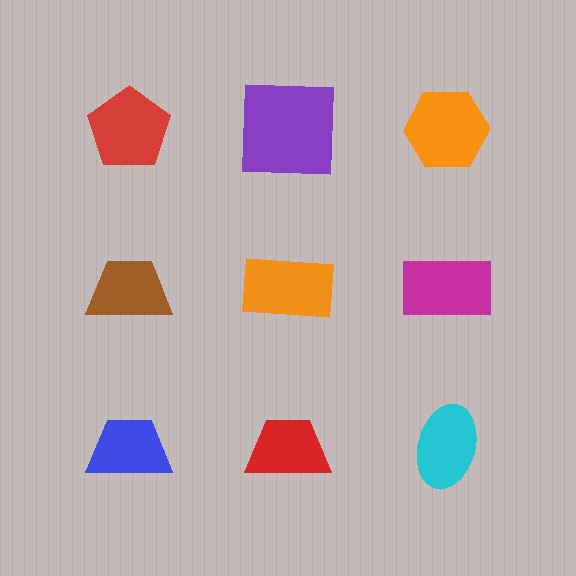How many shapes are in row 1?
3 shapes.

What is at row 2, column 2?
An orange rectangle.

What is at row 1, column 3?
An orange hexagon.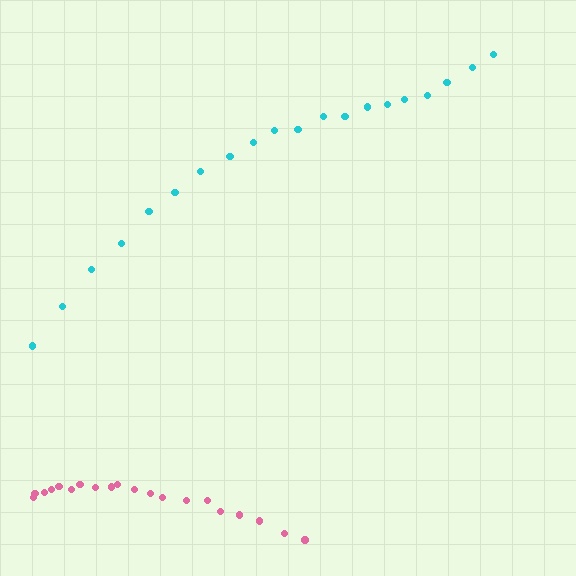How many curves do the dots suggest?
There are 2 distinct paths.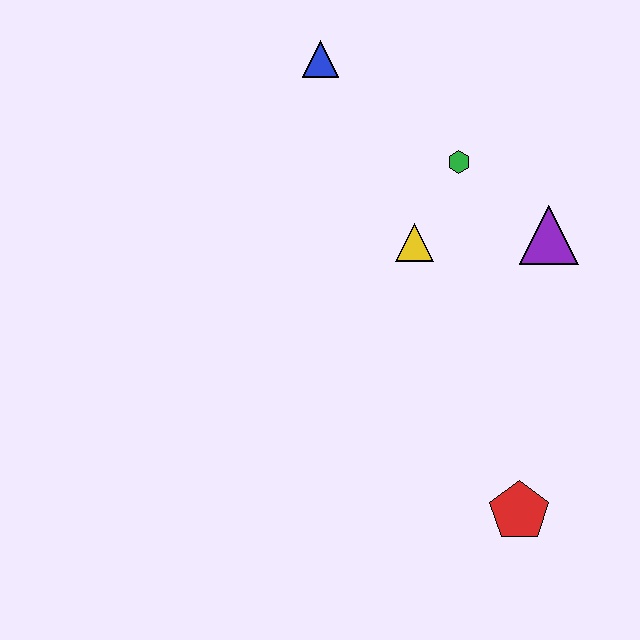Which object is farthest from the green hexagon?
The red pentagon is farthest from the green hexagon.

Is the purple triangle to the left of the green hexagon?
No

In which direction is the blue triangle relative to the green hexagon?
The blue triangle is to the left of the green hexagon.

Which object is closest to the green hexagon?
The yellow triangle is closest to the green hexagon.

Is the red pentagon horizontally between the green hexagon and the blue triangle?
No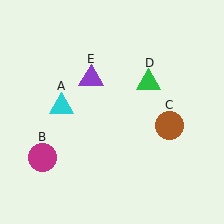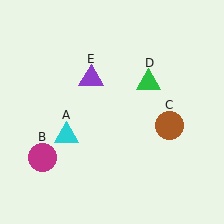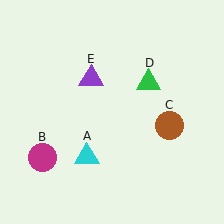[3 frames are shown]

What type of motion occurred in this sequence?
The cyan triangle (object A) rotated counterclockwise around the center of the scene.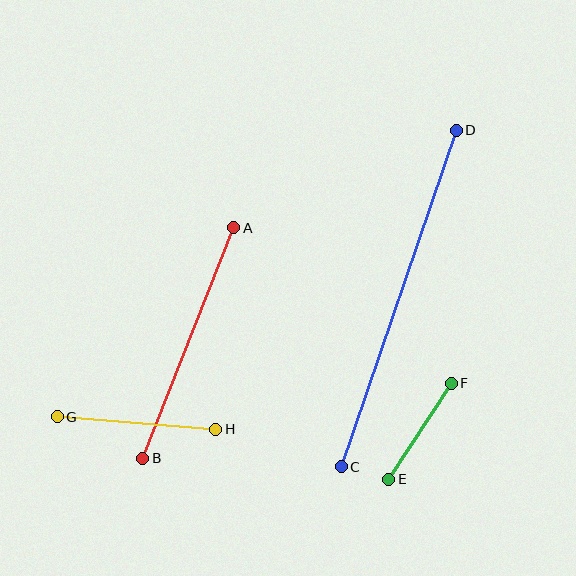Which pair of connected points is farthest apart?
Points C and D are farthest apart.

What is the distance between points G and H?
The distance is approximately 159 pixels.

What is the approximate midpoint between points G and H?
The midpoint is at approximately (137, 423) pixels.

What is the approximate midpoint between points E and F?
The midpoint is at approximately (420, 431) pixels.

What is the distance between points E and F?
The distance is approximately 115 pixels.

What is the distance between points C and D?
The distance is approximately 356 pixels.